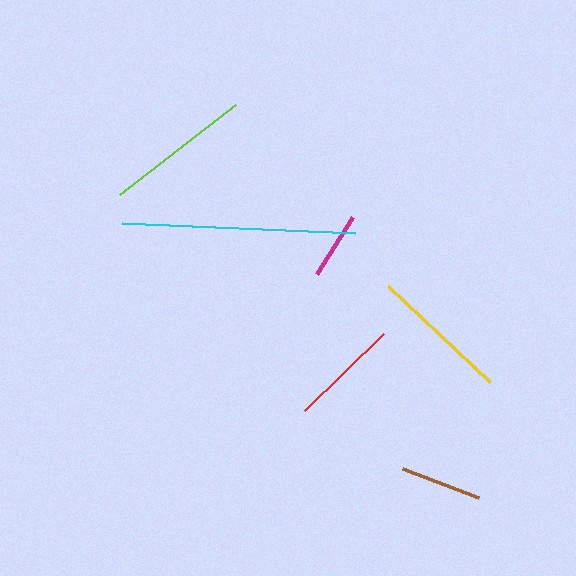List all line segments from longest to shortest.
From longest to shortest: cyan, lime, yellow, red, brown, magenta.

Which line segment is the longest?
The cyan line is the longest at approximately 233 pixels.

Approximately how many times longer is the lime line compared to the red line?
The lime line is approximately 1.3 times the length of the red line.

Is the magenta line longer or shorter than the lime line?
The lime line is longer than the magenta line.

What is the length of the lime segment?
The lime segment is approximately 147 pixels long.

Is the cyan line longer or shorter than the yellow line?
The cyan line is longer than the yellow line.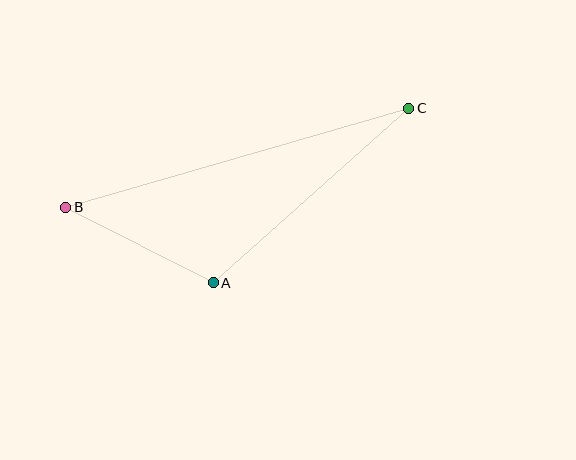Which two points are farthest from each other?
Points B and C are farthest from each other.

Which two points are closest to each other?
Points A and B are closest to each other.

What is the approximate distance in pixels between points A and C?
The distance between A and C is approximately 262 pixels.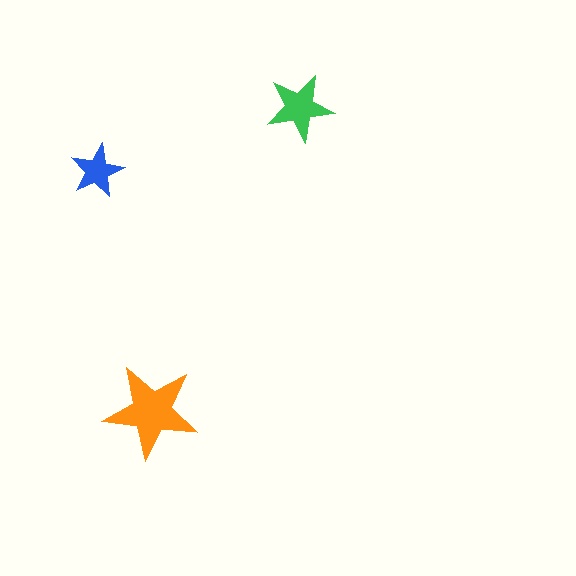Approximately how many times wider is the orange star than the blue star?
About 2 times wider.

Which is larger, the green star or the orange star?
The orange one.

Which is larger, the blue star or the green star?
The green one.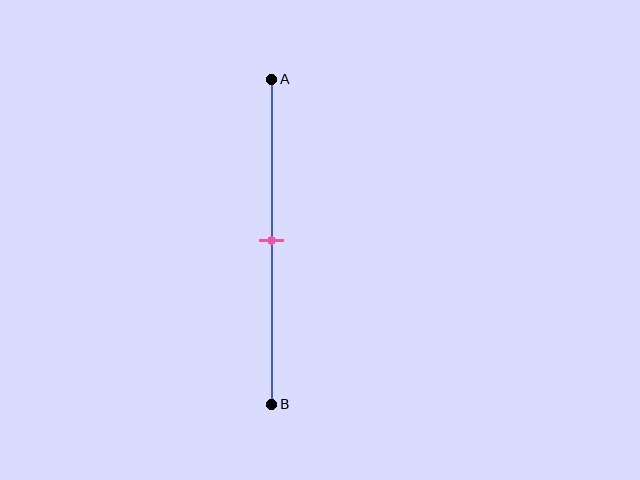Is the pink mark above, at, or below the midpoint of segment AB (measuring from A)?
The pink mark is approximately at the midpoint of segment AB.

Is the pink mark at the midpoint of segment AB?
Yes, the mark is approximately at the midpoint.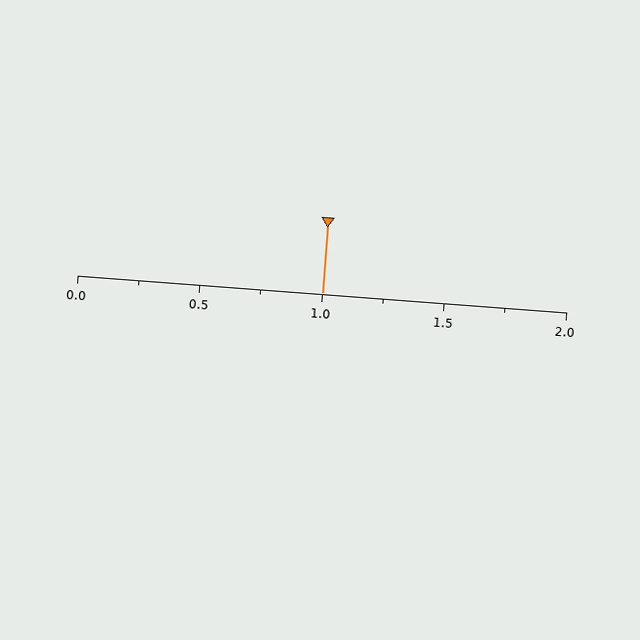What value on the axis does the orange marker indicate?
The marker indicates approximately 1.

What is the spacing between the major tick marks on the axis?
The major ticks are spaced 0.5 apart.